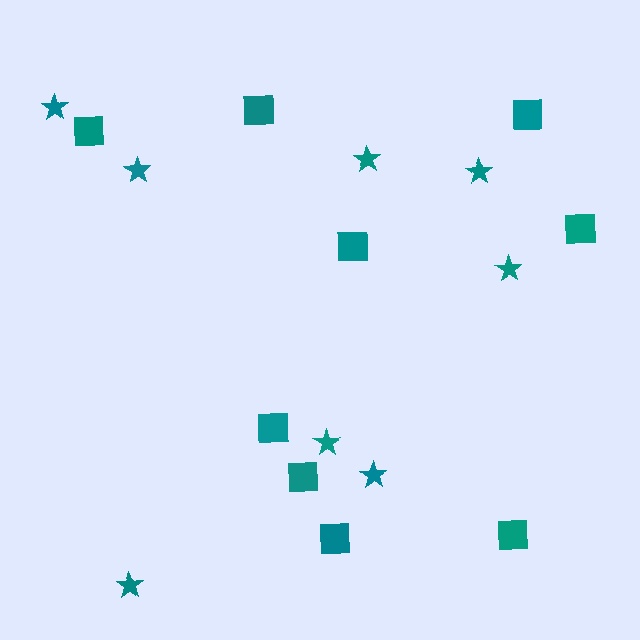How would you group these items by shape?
There are 2 groups: one group of stars (8) and one group of squares (9).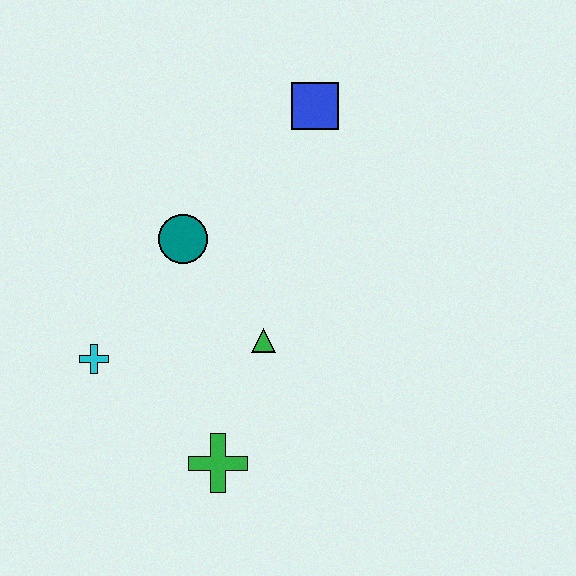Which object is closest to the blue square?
The teal circle is closest to the blue square.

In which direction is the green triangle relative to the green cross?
The green triangle is above the green cross.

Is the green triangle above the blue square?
No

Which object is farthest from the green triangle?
The blue square is farthest from the green triangle.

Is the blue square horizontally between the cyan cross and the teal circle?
No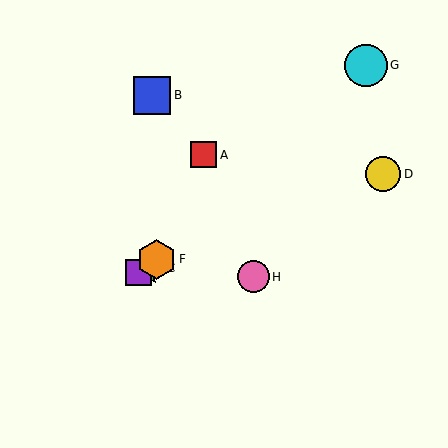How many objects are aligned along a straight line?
3 objects (C, E, F) are aligned along a straight line.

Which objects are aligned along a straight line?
Objects C, E, F are aligned along a straight line.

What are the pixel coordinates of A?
Object A is at (204, 155).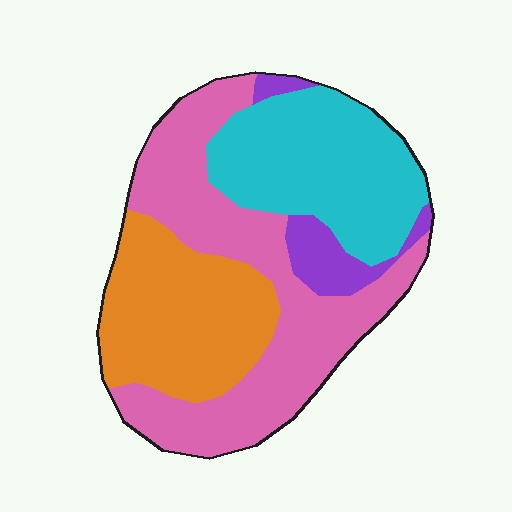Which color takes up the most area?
Pink, at roughly 40%.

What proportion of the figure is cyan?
Cyan takes up about one quarter (1/4) of the figure.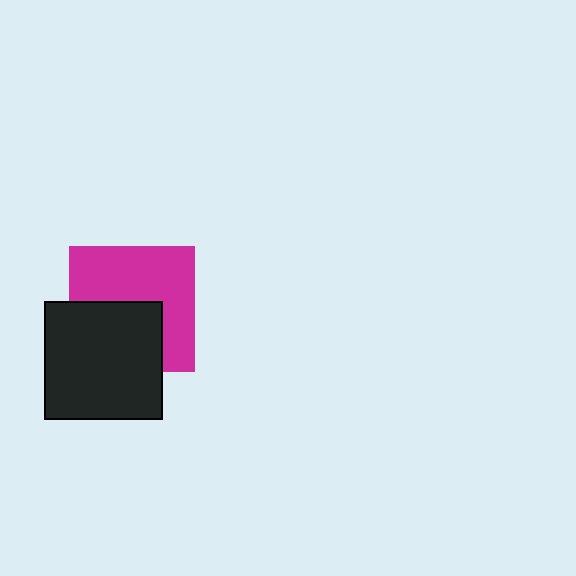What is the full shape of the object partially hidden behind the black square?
The partially hidden object is a magenta square.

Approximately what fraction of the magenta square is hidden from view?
Roughly 41% of the magenta square is hidden behind the black square.